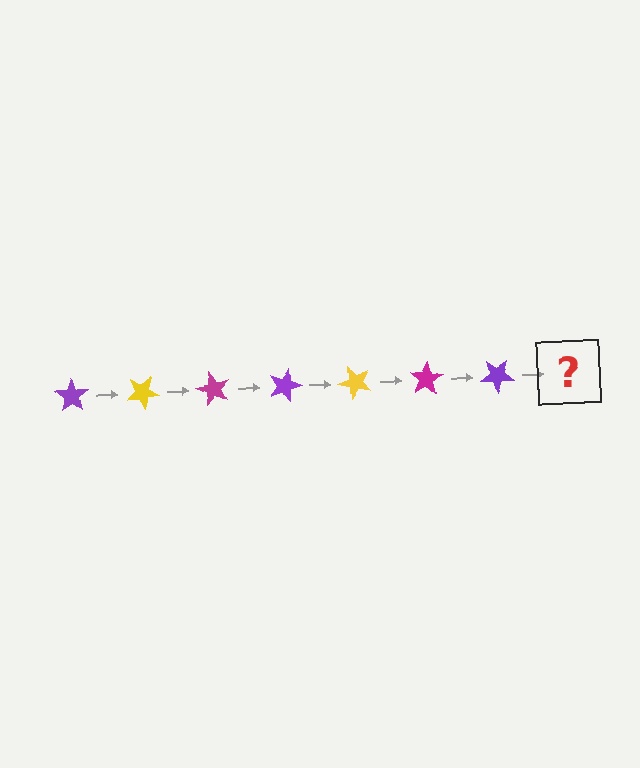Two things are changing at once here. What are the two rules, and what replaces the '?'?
The two rules are that it rotates 30 degrees each step and the color cycles through purple, yellow, and magenta. The '?' should be a yellow star, rotated 210 degrees from the start.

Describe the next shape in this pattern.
It should be a yellow star, rotated 210 degrees from the start.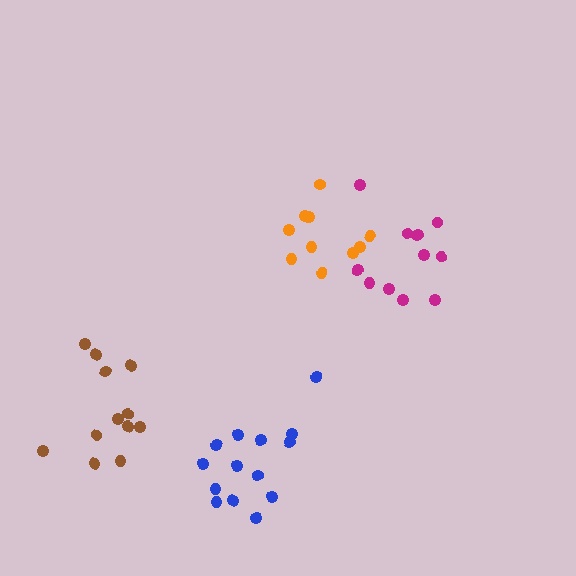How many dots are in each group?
Group 1: 14 dots, Group 2: 11 dots, Group 3: 12 dots, Group 4: 10 dots (47 total).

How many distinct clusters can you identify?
There are 4 distinct clusters.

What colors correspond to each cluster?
The clusters are colored: blue, magenta, brown, orange.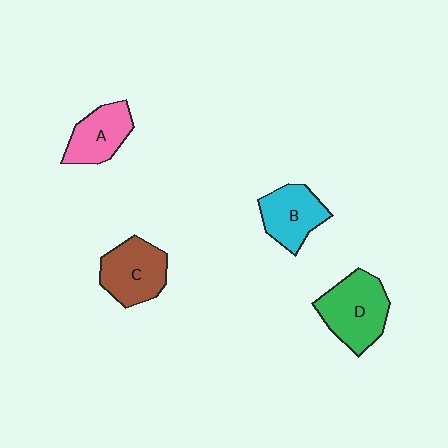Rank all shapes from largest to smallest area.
From largest to smallest: D (green), C (brown), B (cyan), A (pink).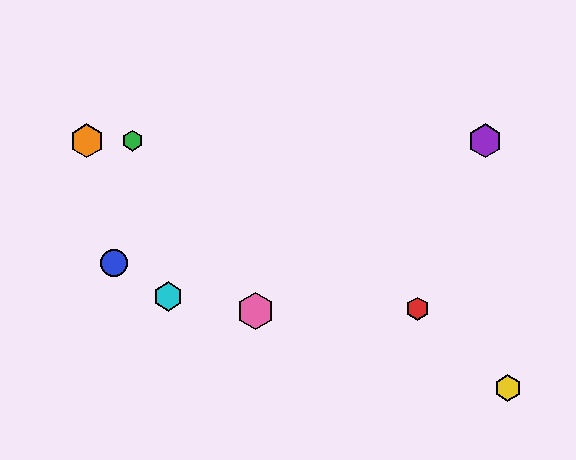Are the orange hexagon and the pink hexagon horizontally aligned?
No, the orange hexagon is at y≈141 and the pink hexagon is at y≈311.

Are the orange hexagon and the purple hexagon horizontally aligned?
Yes, both are at y≈141.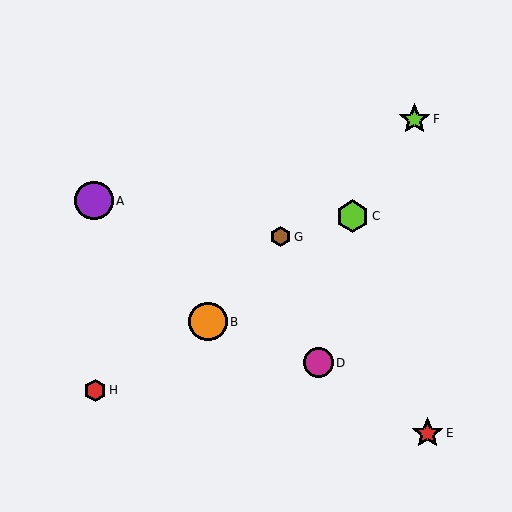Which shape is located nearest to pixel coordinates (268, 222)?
The brown hexagon (labeled G) at (281, 237) is nearest to that location.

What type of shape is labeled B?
Shape B is an orange circle.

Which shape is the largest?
The orange circle (labeled B) is the largest.